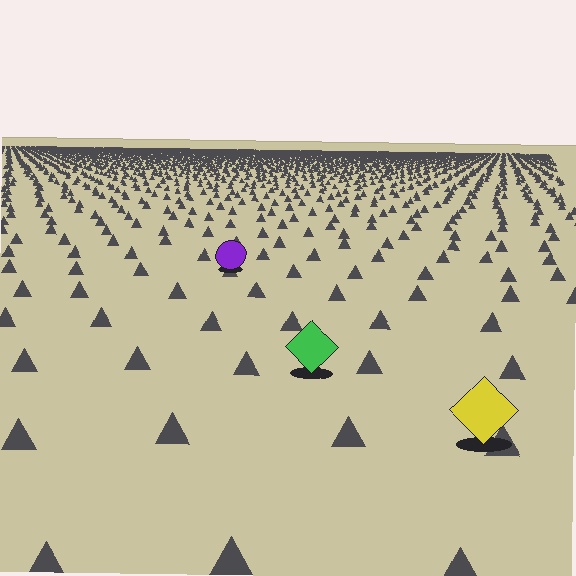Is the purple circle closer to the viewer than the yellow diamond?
No. The yellow diamond is closer — you can tell from the texture gradient: the ground texture is coarser near it.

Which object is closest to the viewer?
The yellow diamond is closest. The texture marks near it are larger and more spread out.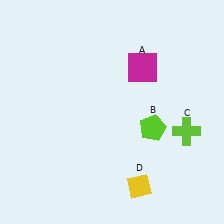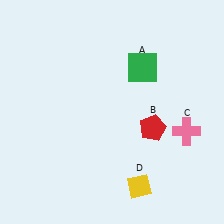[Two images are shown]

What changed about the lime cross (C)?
In Image 1, C is lime. In Image 2, it changed to pink.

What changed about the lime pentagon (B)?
In Image 1, B is lime. In Image 2, it changed to red.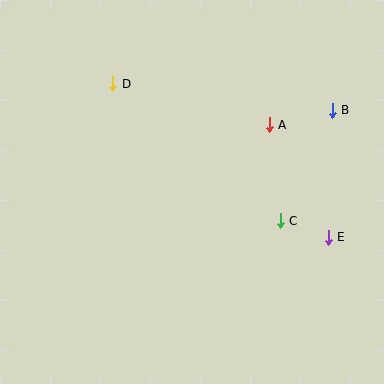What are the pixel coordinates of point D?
Point D is at (113, 84).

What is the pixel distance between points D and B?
The distance between D and B is 221 pixels.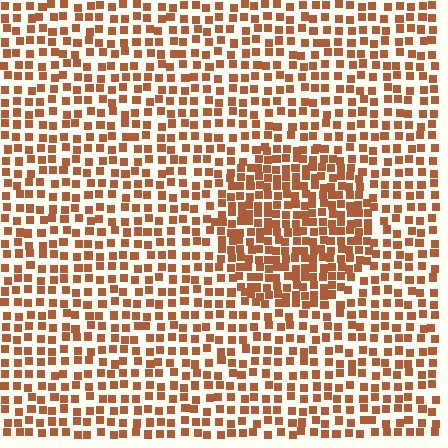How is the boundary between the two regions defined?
The boundary is defined by a change in element density (approximately 1.7x ratio). All elements are the same color, size, and shape.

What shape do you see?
I see a circle.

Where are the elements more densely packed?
The elements are more densely packed inside the circle boundary.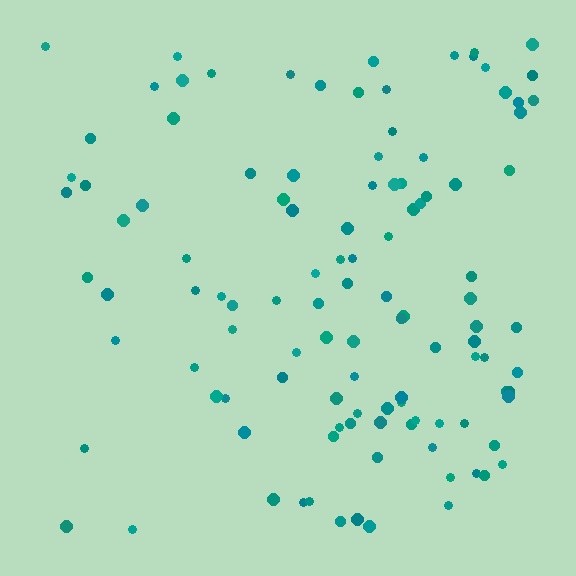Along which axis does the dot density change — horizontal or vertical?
Horizontal.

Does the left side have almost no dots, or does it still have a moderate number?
Still a moderate number, just noticeably fewer than the right.